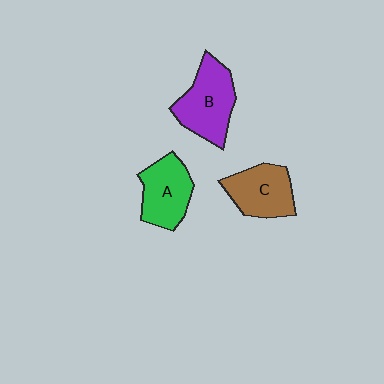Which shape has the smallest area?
Shape C (brown).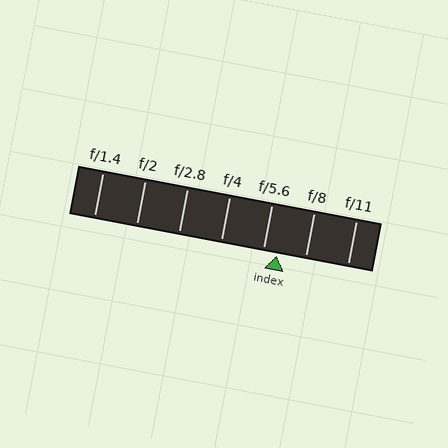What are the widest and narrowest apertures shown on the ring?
The widest aperture shown is f/1.4 and the narrowest is f/11.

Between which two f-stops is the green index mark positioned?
The index mark is between f/5.6 and f/8.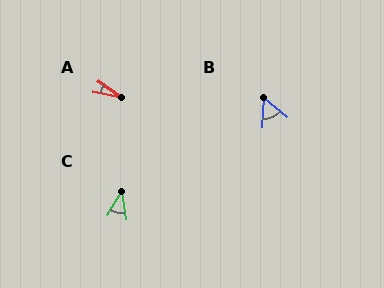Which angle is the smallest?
A, at approximately 25 degrees.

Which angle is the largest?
B, at approximately 53 degrees.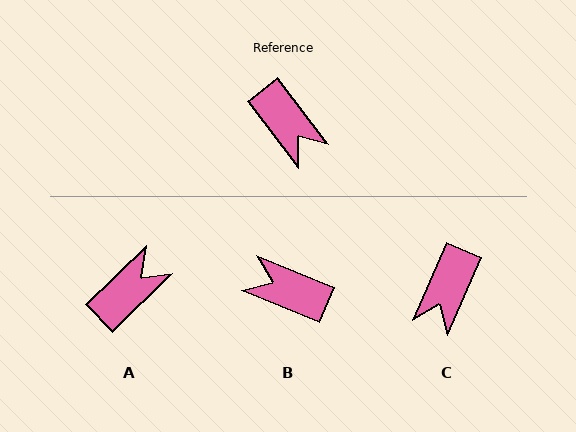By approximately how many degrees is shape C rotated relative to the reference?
Approximately 61 degrees clockwise.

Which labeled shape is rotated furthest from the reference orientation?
B, about 150 degrees away.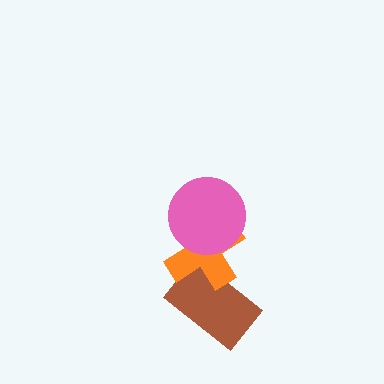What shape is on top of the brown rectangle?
The orange cross is on top of the brown rectangle.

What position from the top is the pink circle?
The pink circle is 1st from the top.